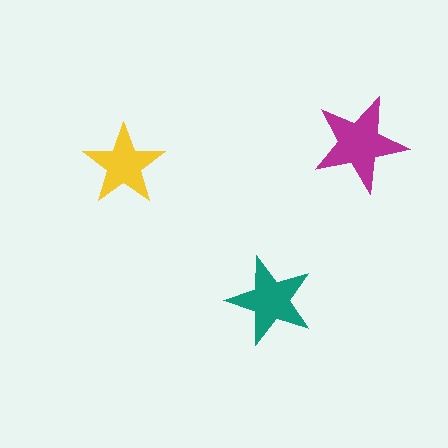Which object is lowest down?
The teal star is bottommost.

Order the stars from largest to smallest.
the magenta one, the teal one, the yellow one.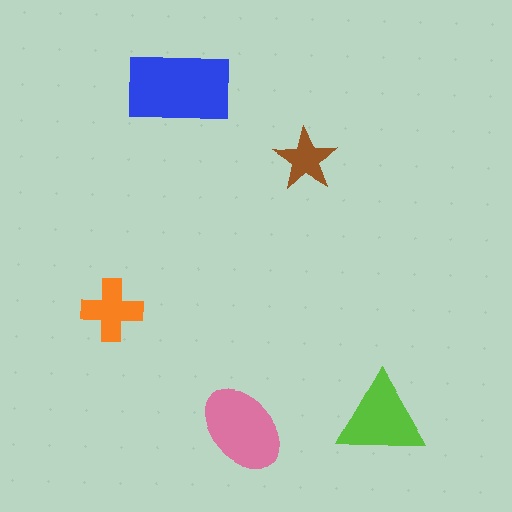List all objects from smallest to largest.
The brown star, the orange cross, the lime triangle, the pink ellipse, the blue rectangle.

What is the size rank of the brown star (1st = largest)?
5th.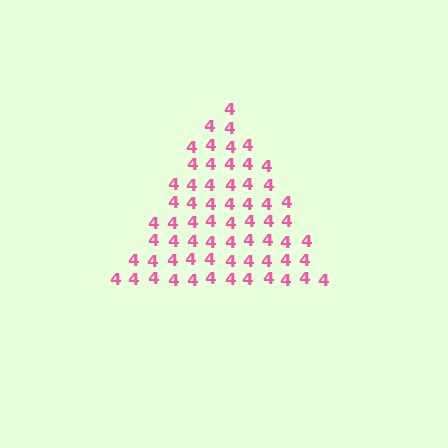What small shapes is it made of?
It is made of small digit 4's.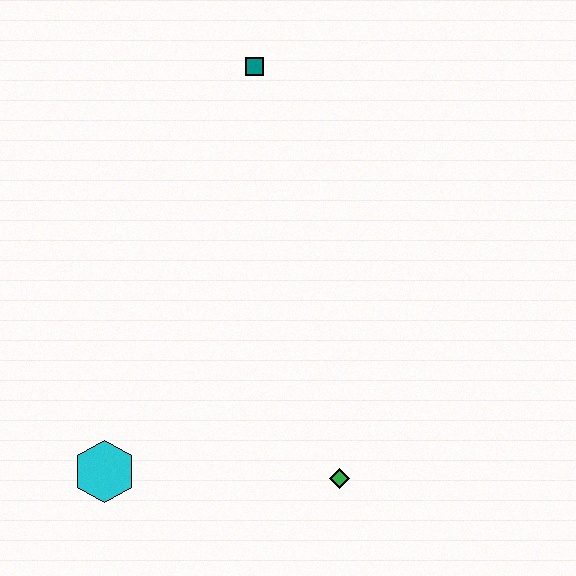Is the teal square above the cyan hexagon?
Yes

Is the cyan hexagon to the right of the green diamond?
No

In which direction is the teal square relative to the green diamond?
The teal square is above the green diamond.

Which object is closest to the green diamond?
The cyan hexagon is closest to the green diamond.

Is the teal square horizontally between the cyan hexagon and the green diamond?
Yes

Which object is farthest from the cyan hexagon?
The teal square is farthest from the cyan hexagon.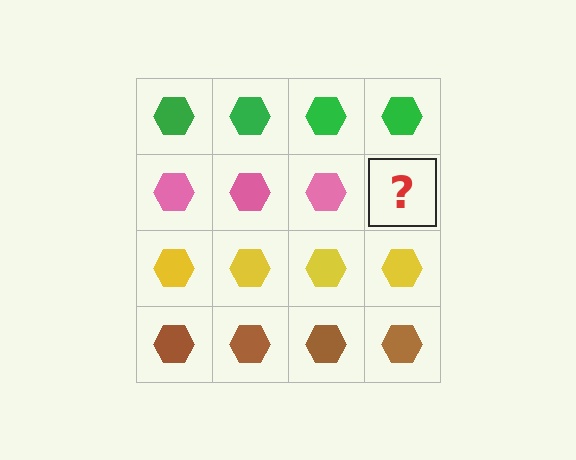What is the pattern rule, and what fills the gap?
The rule is that each row has a consistent color. The gap should be filled with a pink hexagon.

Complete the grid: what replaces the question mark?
The question mark should be replaced with a pink hexagon.